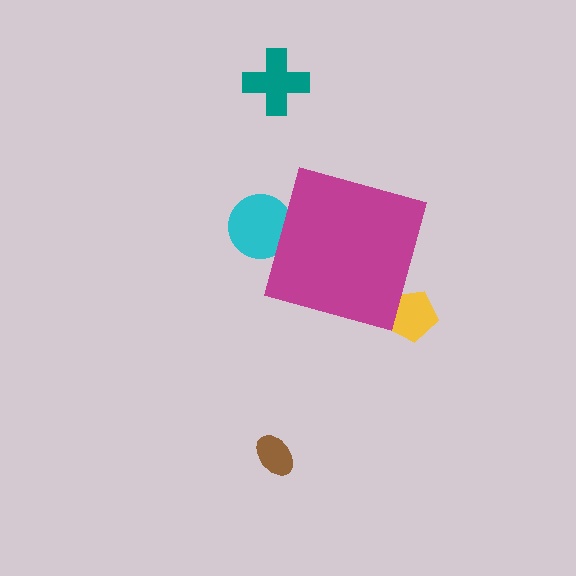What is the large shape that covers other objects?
A magenta diamond.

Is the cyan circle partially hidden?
Yes, the cyan circle is partially hidden behind the magenta diamond.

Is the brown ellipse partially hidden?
No, the brown ellipse is fully visible.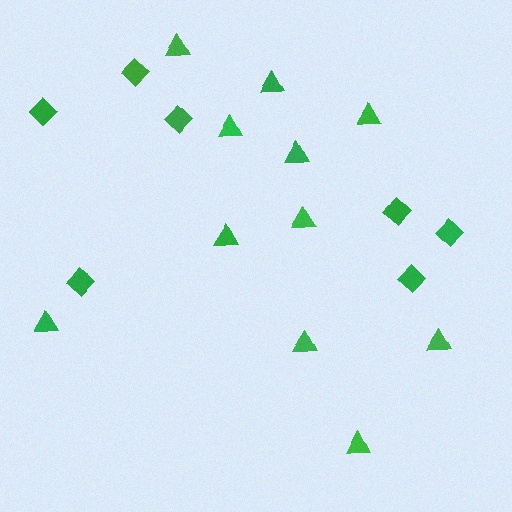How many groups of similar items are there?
There are 2 groups: one group of diamonds (7) and one group of triangles (11).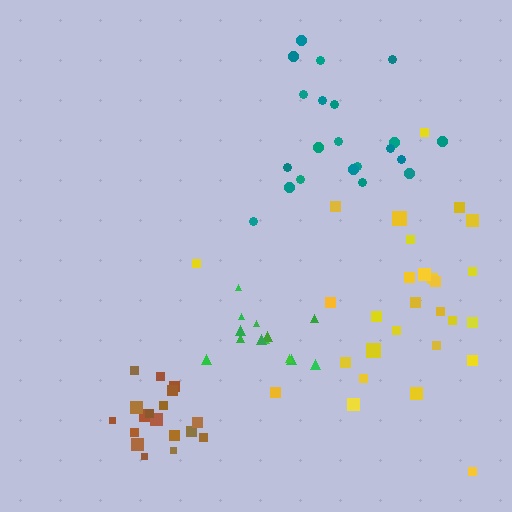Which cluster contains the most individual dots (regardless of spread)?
Yellow (28).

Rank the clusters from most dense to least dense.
brown, green, teal, yellow.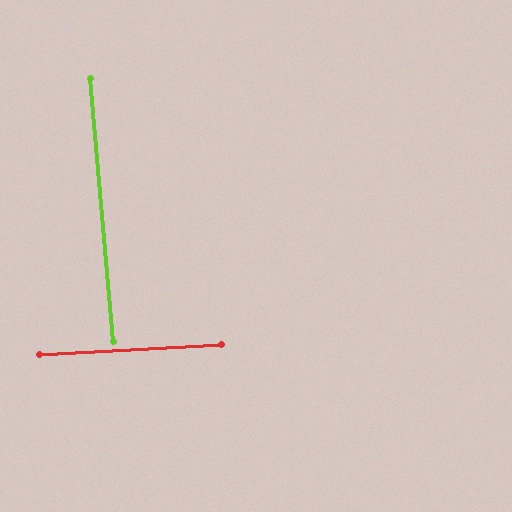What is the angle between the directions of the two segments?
Approximately 88 degrees.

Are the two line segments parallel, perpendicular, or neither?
Perpendicular — they meet at approximately 88°.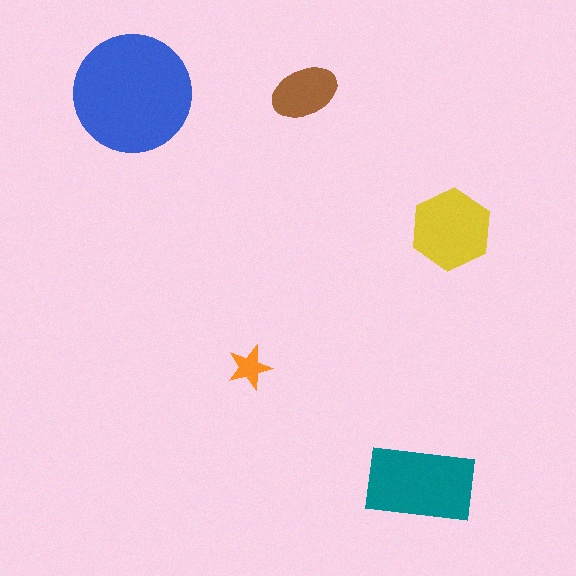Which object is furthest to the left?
The blue circle is leftmost.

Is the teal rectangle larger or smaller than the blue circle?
Smaller.